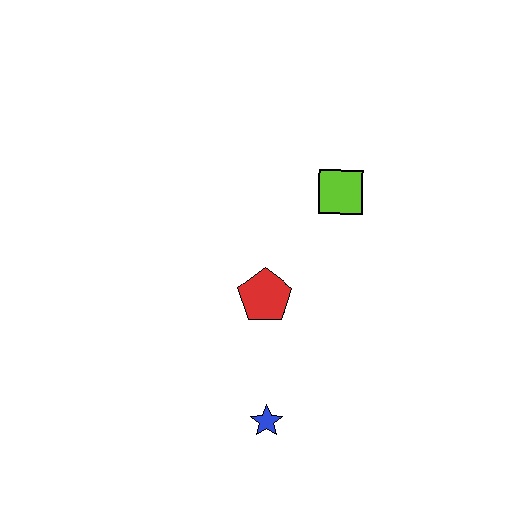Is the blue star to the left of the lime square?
Yes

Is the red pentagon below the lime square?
Yes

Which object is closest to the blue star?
The red pentagon is closest to the blue star.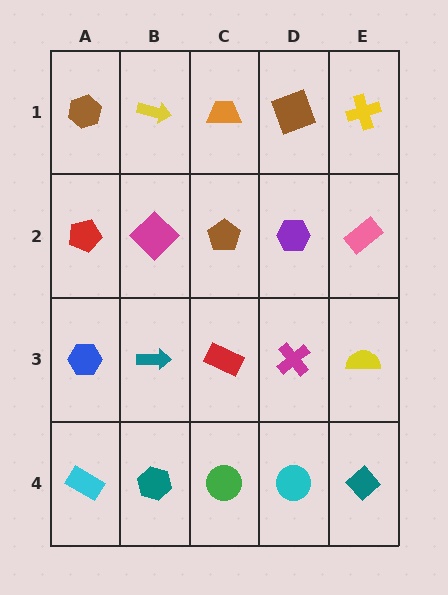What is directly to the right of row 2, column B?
A brown pentagon.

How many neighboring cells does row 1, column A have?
2.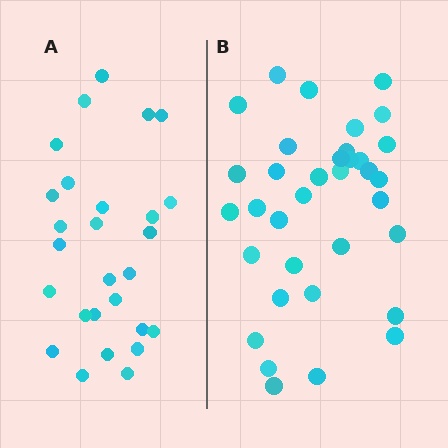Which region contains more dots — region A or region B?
Region B (the right region) has more dots.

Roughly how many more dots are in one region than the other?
Region B has roughly 8 or so more dots than region A.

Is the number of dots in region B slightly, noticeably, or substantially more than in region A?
Region B has noticeably more, but not dramatically so. The ratio is roughly 1.3 to 1.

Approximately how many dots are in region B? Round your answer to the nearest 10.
About 40 dots. (The exact count is 35, which rounds to 40.)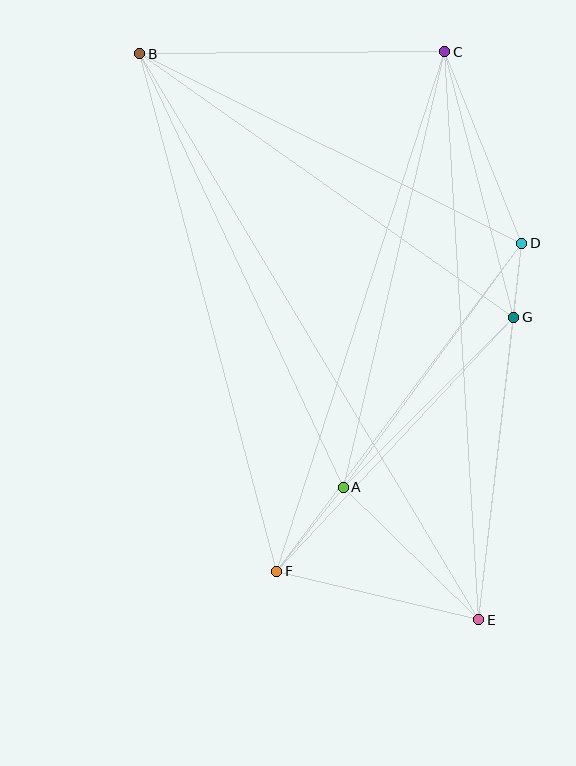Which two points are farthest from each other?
Points B and E are farthest from each other.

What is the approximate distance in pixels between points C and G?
The distance between C and G is approximately 274 pixels.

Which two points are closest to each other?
Points D and G are closest to each other.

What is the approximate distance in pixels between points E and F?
The distance between E and F is approximately 207 pixels.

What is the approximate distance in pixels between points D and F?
The distance between D and F is approximately 409 pixels.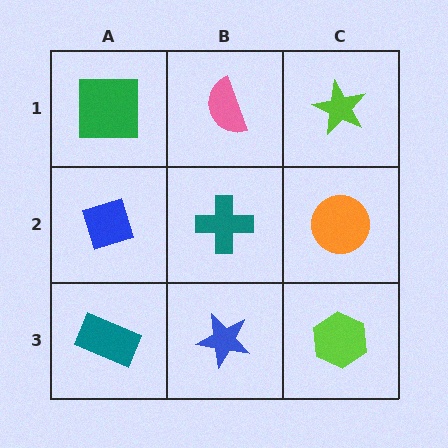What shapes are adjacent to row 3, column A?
A blue diamond (row 2, column A), a blue star (row 3, column B).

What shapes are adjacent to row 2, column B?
A pink semicircle (row 1, column B), a blue star (row 3, column B), a blue diamond (row 2, column A), an orange circle (row 2, column C).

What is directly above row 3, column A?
A blue diamond.